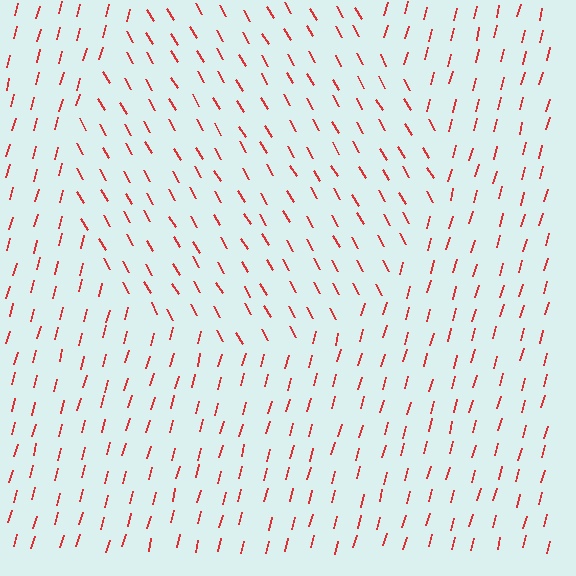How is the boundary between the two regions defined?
The boundary is defined purely by a change in line orientation (approximately 45 degrees difference). All lines are the same color and thickness.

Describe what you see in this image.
The image is filled with small red line segments. A circle region in the image has lines oriented differently from the surrounding lines, creating a visible texture boundary.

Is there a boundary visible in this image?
Yes, there is a texture boundary formed by a change in line orientation.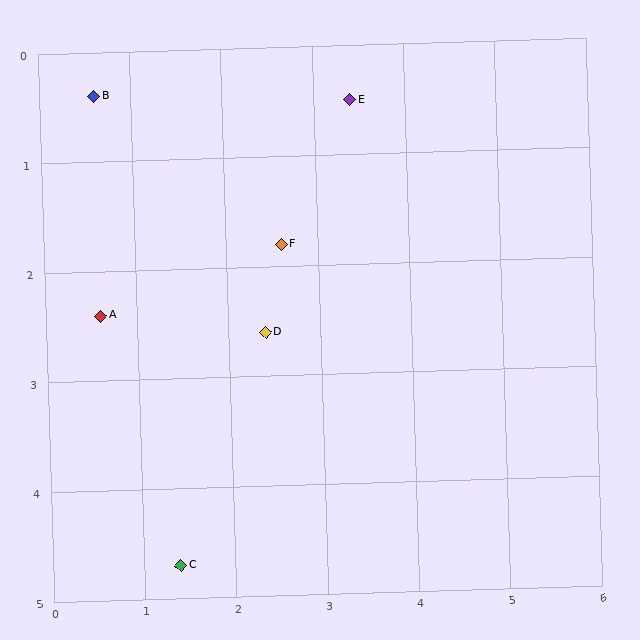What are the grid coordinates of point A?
Point A is at approximately (0.6, 2.4).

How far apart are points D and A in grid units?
Points D and A are about 1.8 grid units apart.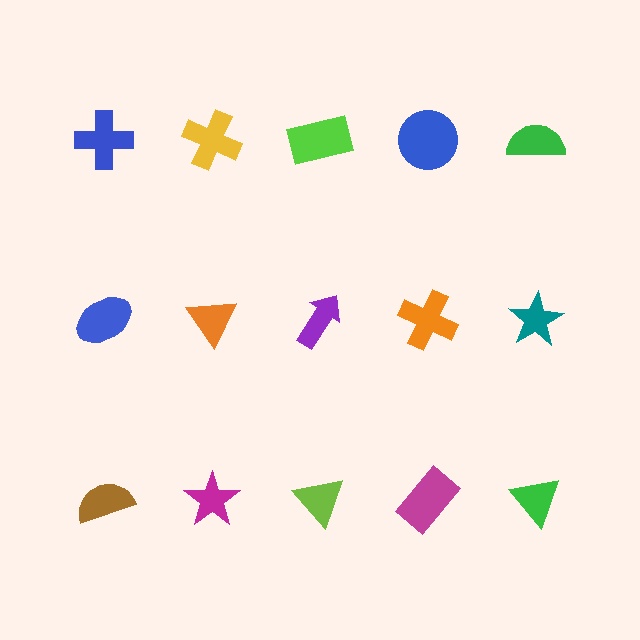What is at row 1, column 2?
A yellow cross.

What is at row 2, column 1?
A blue ellipse.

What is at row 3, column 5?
A green triangle.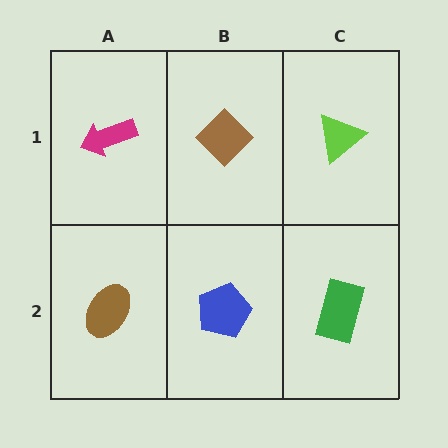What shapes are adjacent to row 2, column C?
A lime triangle (row 1, column C), a blue pentagon (row 2, column B).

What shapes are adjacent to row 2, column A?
A magenta arrow (row 1, column A), a blue pentagon (row 2, column B).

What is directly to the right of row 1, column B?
A lime triangle.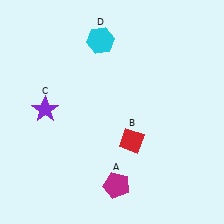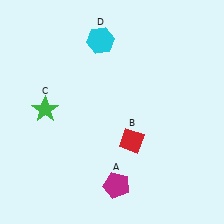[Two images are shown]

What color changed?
The star (C) changed from purple in Image 1 to green in Image 2.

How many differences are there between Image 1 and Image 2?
There is 1 difference between the two images.